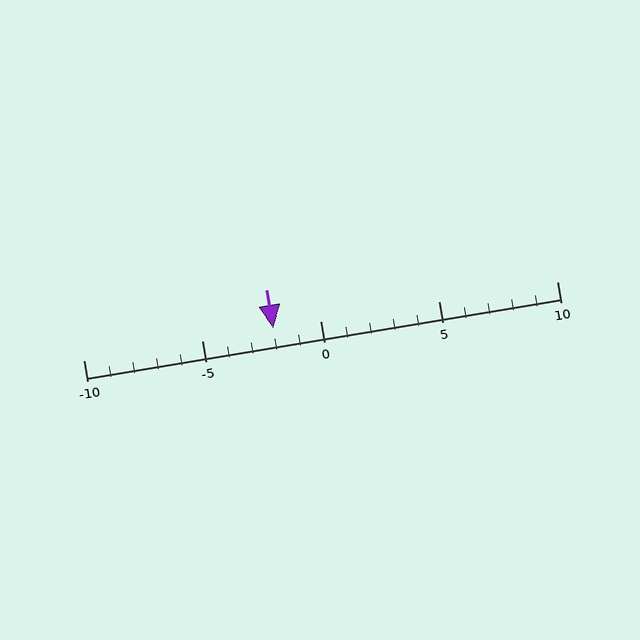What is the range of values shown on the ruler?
The ruler shows values from -10 to 10.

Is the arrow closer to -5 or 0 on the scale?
The arrow is closer to 0.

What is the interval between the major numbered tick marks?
The major tick marks are spaced 5 units apart.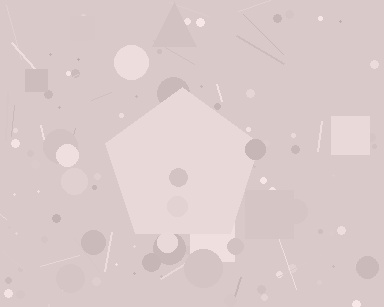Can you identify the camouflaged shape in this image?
The camouflaged shape is a pentagon.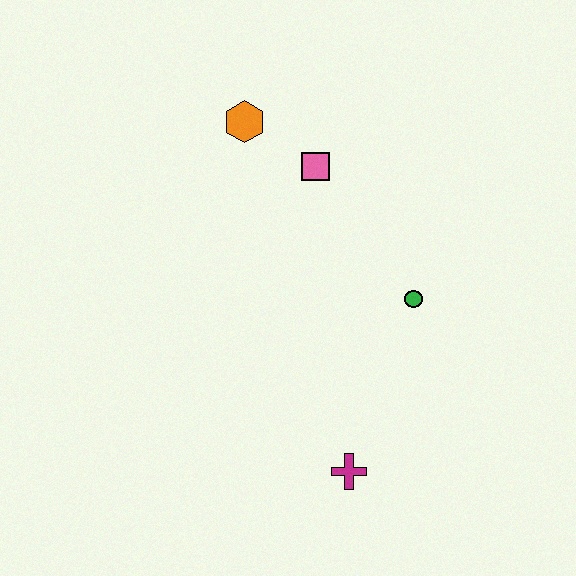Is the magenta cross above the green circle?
No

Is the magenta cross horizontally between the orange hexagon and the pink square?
No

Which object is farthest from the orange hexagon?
The magenta cross is farthest from the orange hexagon.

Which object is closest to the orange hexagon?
The pink square is closest to the orange hexagon.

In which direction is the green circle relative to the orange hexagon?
The green circle is below the orange hexagon.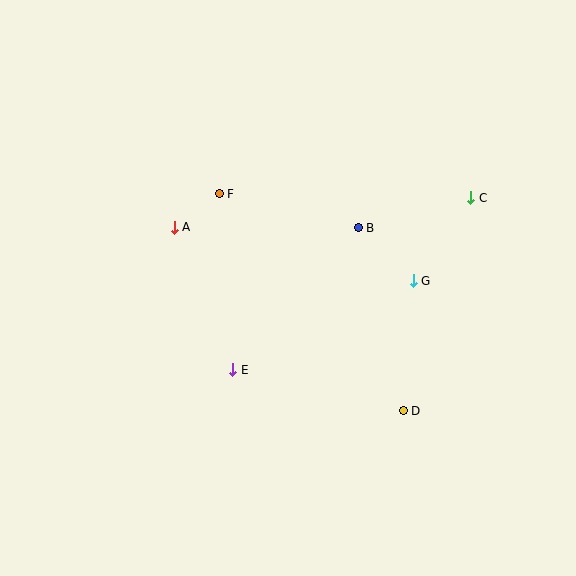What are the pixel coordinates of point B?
Point B is at (358, 228).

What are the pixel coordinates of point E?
Point E is at (233, 370).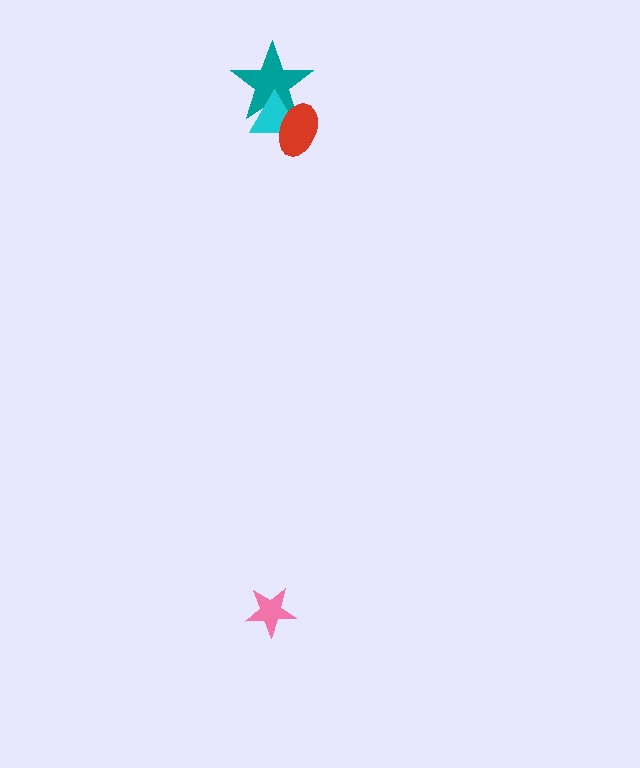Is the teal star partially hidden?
Yes, it is partially covered by another shape.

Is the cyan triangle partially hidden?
Yes, it is partially covered by another shape.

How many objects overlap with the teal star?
2 objects overlap with the teal star.